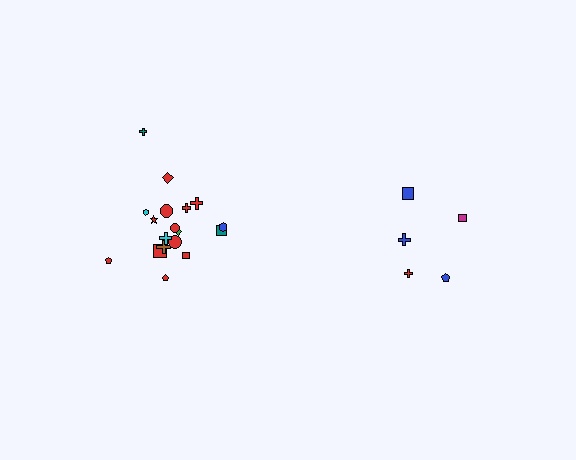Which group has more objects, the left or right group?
The left group.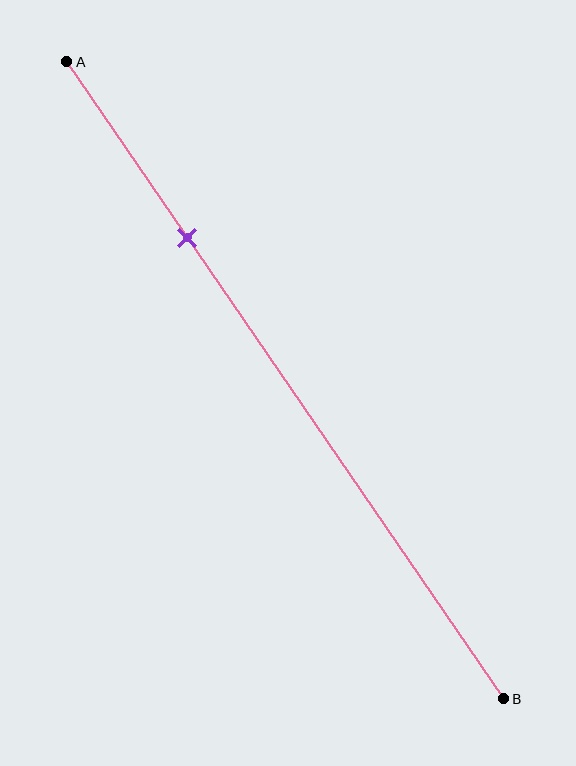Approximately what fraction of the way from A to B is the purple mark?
The purple mark is approximately 30% of the way from A to B.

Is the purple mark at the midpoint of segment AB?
No, the mark is at about 30% from A, not at the 50% midpoint.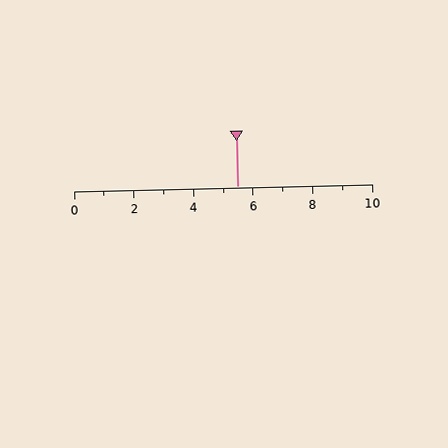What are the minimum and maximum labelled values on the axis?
The axis runs from 0 to 10.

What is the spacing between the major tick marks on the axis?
The major ticks are spaced 2 apart.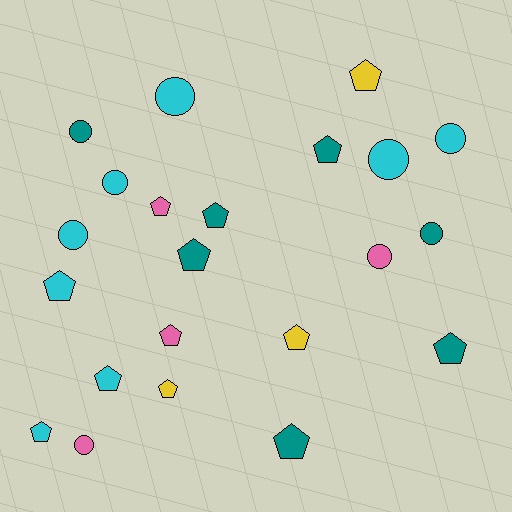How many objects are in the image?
There are 22 objects.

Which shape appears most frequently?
Pentagon, with 13 objects.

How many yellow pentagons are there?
There are 3 yellow pentagons.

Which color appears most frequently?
Cyan, with 8 objects.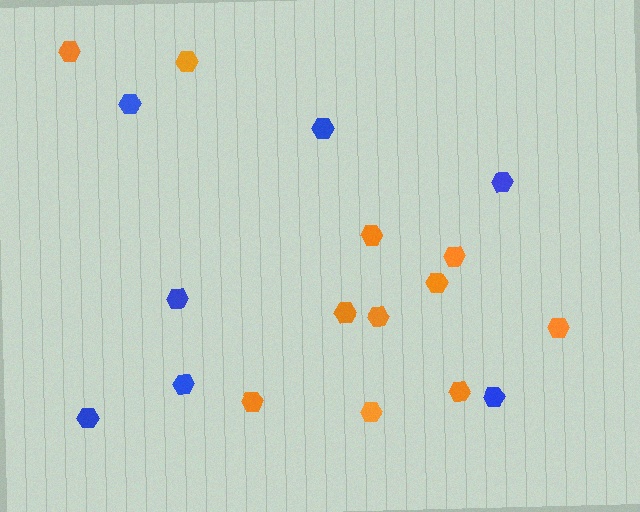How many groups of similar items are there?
There are 2 groups: one group of blue hexagons (7) and one group of orange hexagons (11).